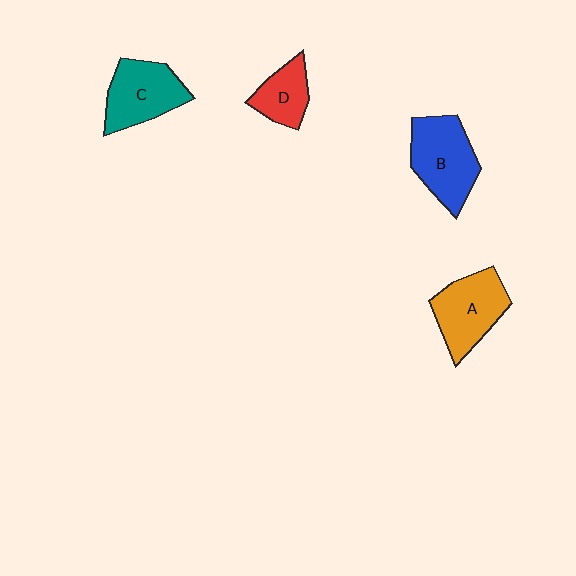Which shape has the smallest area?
Shape D (red).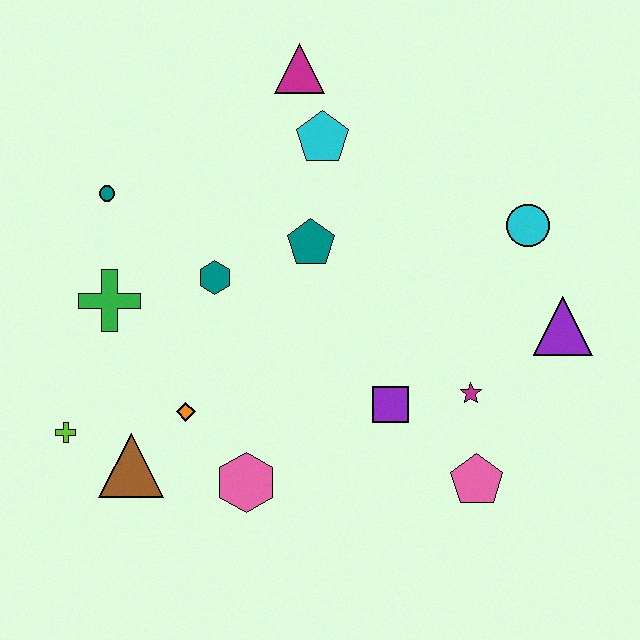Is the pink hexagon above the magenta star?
No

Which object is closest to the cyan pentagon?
The magenta triangle is closest to the cyan pentagon.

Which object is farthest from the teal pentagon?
The lime cross is farthest from the teal pentagon.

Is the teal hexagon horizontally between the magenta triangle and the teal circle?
Yes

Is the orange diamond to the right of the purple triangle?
No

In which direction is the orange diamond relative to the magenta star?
The orange diamond is to the left of the magenta star.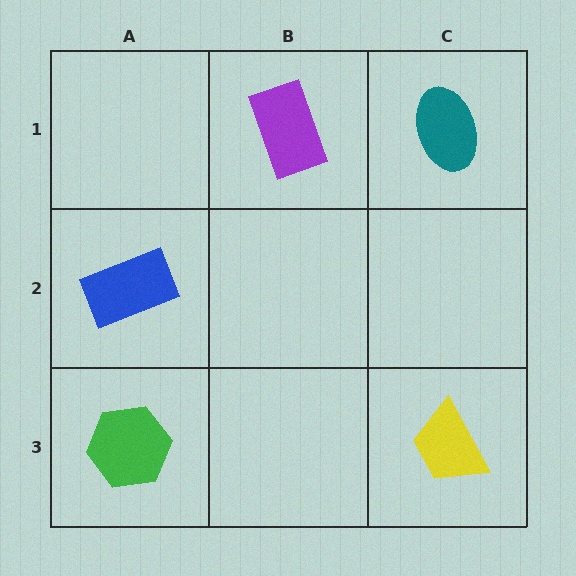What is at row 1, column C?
A teal ellipse.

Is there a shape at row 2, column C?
No, that cell is empty.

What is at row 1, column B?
A purple rectangle.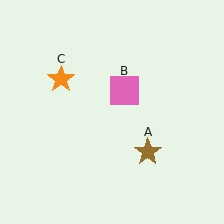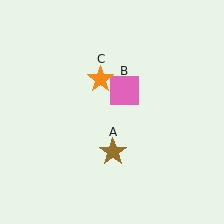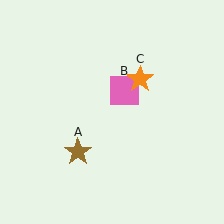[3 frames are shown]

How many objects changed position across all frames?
2 objects changed position: brown star (object A), orange star (object C).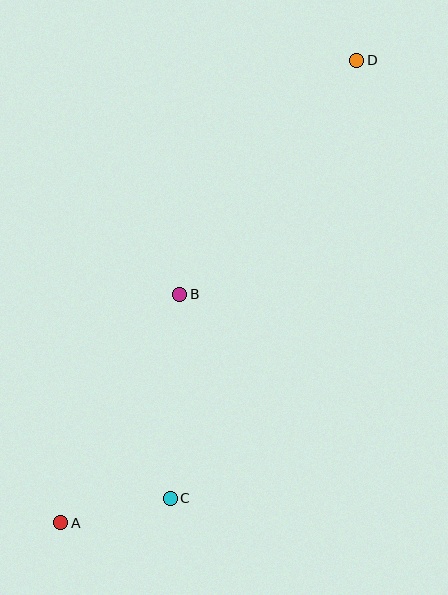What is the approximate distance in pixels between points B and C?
The distance between B and C is approximately 204 pixels.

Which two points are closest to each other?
Points A and C are closest to each other.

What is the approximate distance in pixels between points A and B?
The distance between A and B is approximately 258 pixels.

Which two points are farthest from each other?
Points A and D are farthest from each other.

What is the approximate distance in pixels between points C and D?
The distance between C and D is approximately 476 pixels.